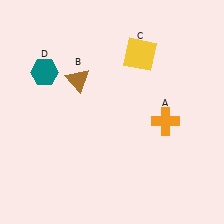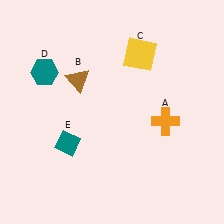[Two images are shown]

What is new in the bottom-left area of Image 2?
A teal diamond (E) was added in the bottom-left area of Image 2.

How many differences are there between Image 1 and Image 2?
There is 1 difference between the two images.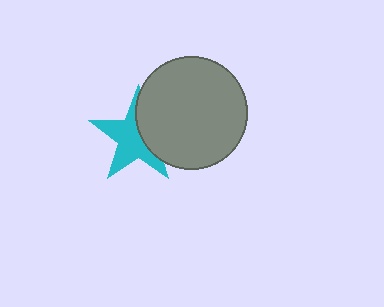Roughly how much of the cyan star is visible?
About half of it is visible (roughly 61%).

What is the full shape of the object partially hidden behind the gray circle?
The partially hidden object is a cyan star.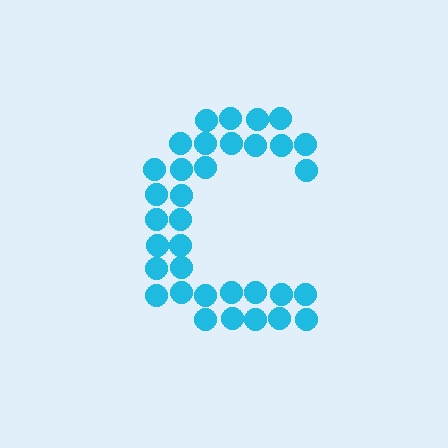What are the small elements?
The small elements are circles.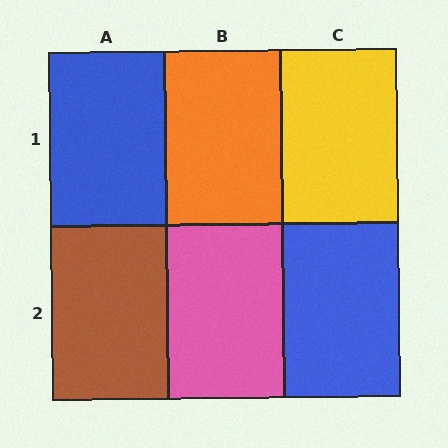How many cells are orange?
1 cell is orange.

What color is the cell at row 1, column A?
Blue.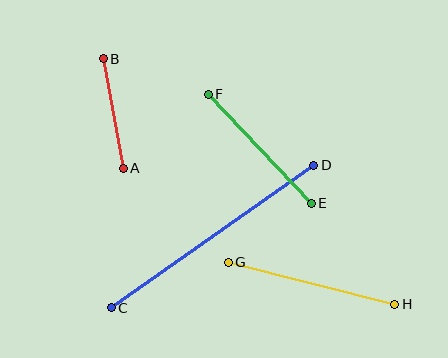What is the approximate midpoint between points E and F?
The midpoint is at approximately (260, 149) pixels.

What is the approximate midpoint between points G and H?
The midpoint is at approximately (311, 283) pixels.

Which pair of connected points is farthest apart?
Points C and D are farthest apart.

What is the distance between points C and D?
The distance is approximately 247 pixels.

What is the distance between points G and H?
The distance is approximately 172 pixels.